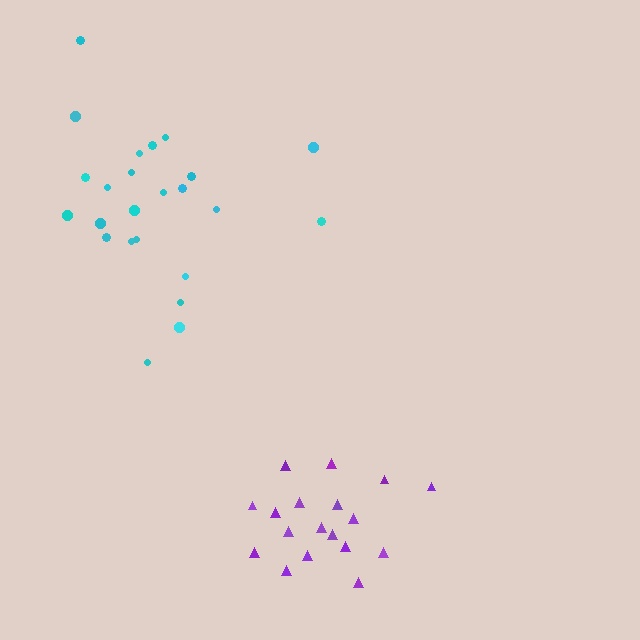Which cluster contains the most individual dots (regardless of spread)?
Cyan (24).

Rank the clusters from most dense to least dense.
purple, cyan.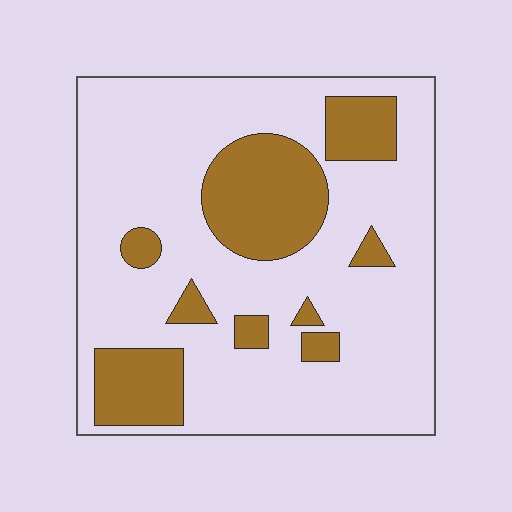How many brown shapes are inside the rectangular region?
9.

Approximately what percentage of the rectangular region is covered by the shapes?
Approximately 25%.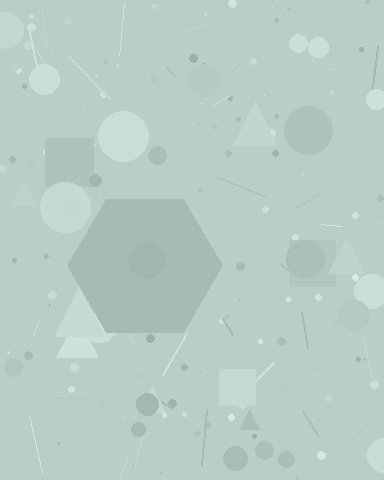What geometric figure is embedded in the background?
A hexagon is embedded in the background.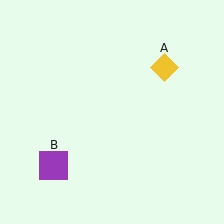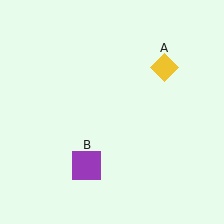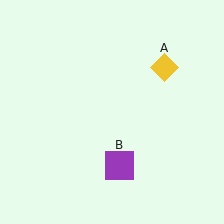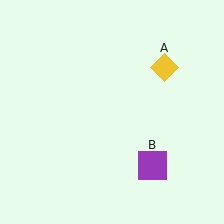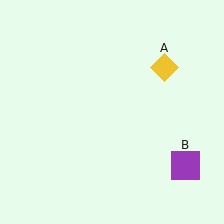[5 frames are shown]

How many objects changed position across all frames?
1 object changed position: purple square (object B).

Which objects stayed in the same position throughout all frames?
Yellow diamond (object A) remained stationary.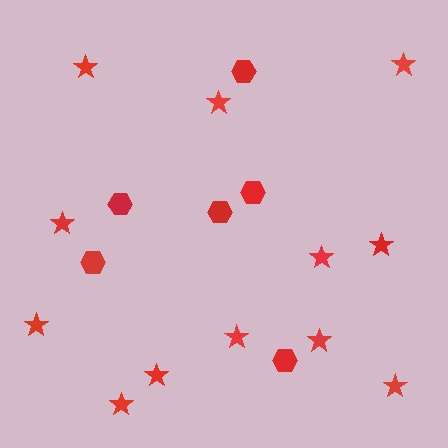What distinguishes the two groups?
There are 2 groups: one group of stars (12) and one group of hexagons (6).